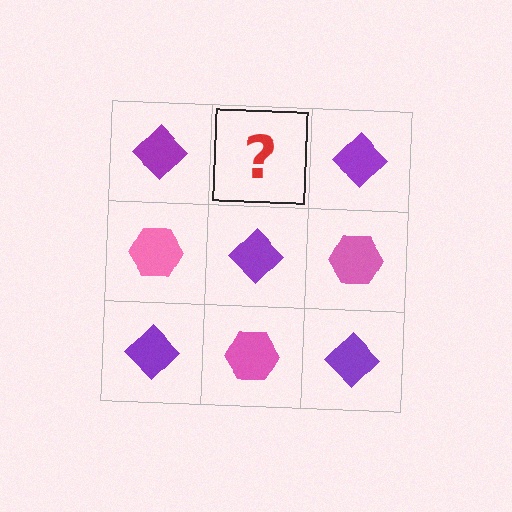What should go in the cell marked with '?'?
The missing cell should contain a pink hexagon.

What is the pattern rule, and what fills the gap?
The rule is that it alternates purple diamond and pink hexagon in a checkerboard pattern. The gap should be filled with a pink hexagon.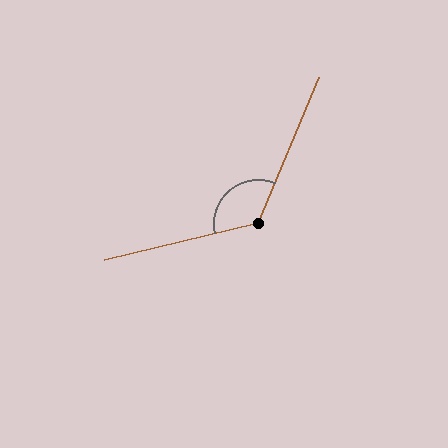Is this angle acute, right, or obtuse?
It is obtuse.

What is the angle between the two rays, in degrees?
Approximately 126 degrees.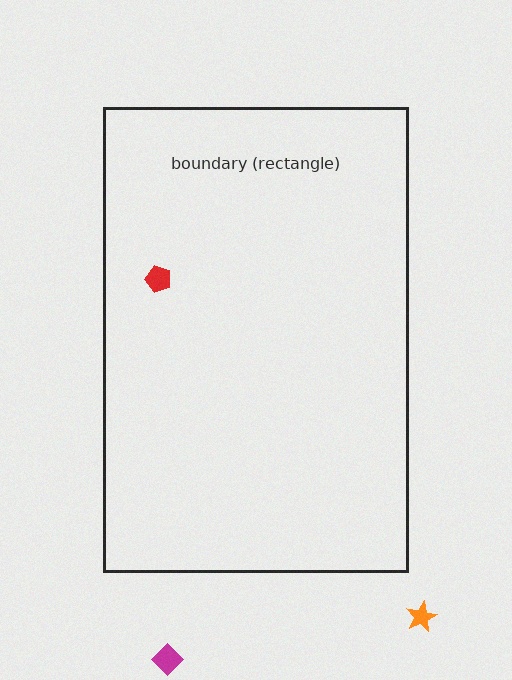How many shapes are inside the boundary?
1 inside, 2 outside.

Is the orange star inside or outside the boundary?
Outside.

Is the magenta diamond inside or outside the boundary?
Outside.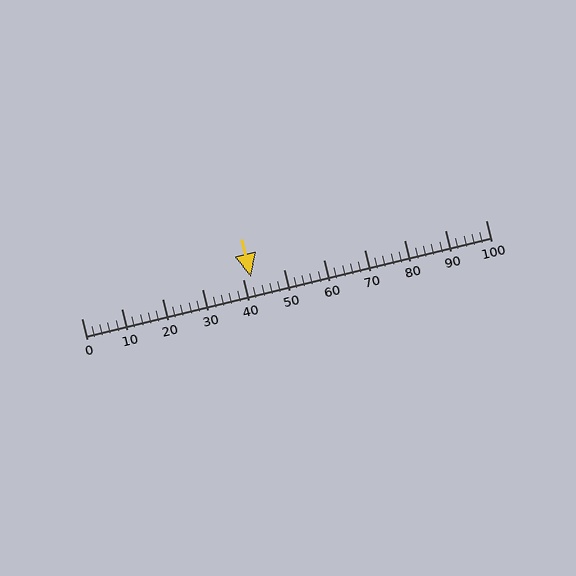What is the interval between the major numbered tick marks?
The major tick marks are spaced 10 units apart.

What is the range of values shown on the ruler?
The ruler shows values from 0 to 100.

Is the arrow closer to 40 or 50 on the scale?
The arrow is closer to 40.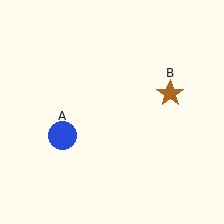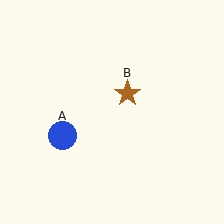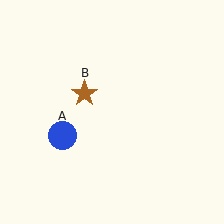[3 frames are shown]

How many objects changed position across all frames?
1 object changed position: brown star (object B).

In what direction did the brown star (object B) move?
The brown star (object B) moved left.